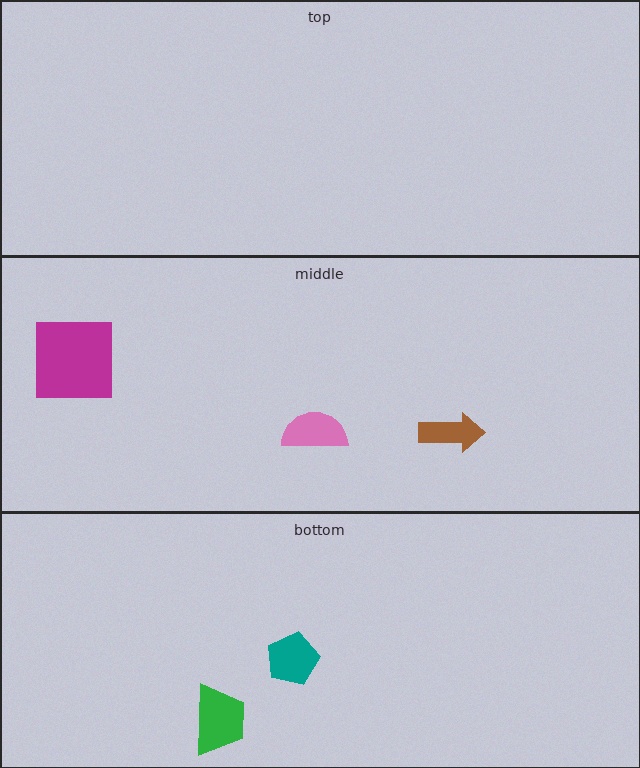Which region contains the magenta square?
The middle region.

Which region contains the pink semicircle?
The middle region.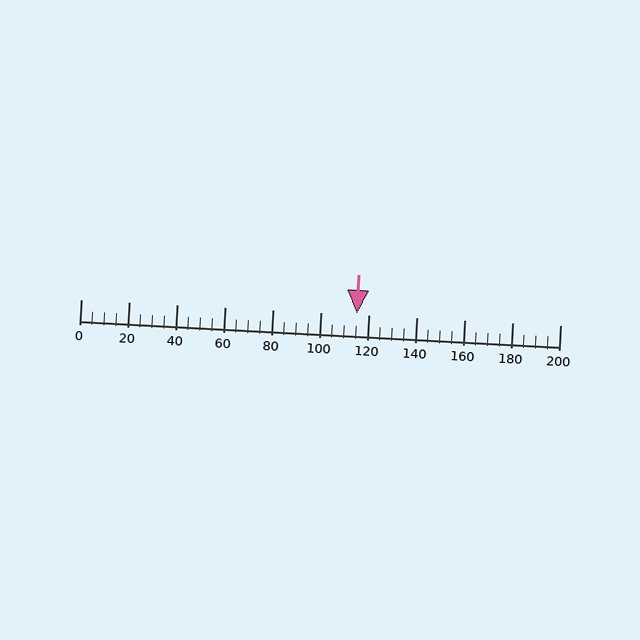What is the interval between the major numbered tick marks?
The major tick marks are spaced 20 units apart.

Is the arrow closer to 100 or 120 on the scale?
The arrow is closer to 120.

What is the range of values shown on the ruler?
The ruler shows values from 0 to 200.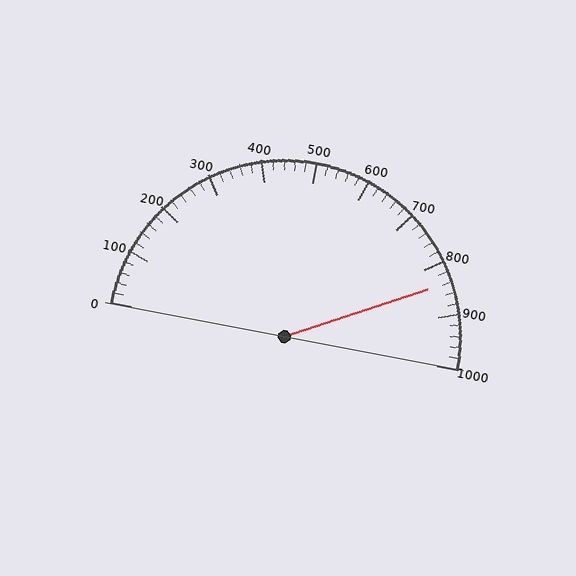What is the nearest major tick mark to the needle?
The nearest major tick mark is 800.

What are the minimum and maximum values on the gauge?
The gauge ranges from 0 to 1000.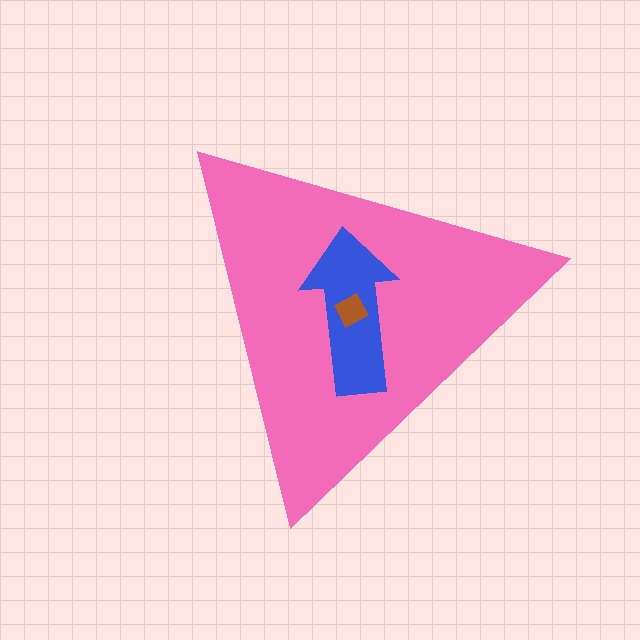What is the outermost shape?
The pink triangle.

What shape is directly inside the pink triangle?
The blue arrow.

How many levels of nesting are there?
3.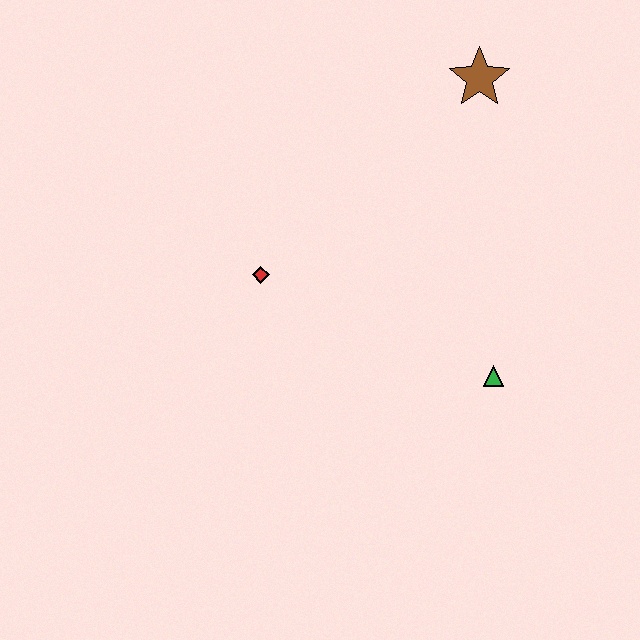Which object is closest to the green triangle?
The red diamond is closest to the green triangle.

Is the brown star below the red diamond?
No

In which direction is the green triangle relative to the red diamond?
The green triangle is to the right of the red diamond.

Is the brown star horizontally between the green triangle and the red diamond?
Yes